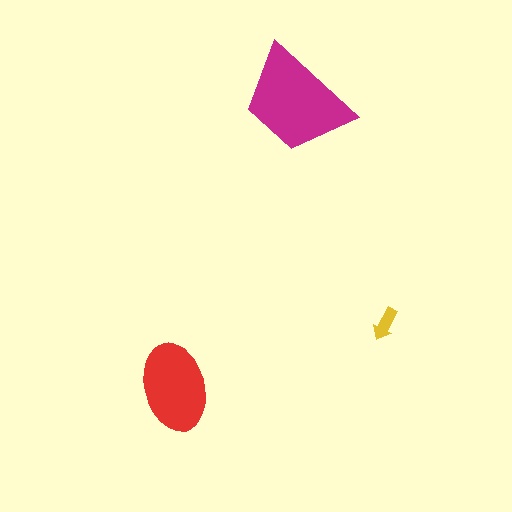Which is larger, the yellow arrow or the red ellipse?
The red ellipse.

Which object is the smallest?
The yellow arrow.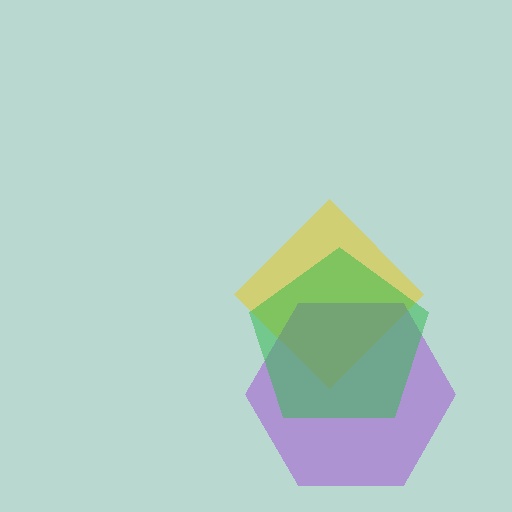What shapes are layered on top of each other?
The layered shapes are: a yellow diamond, a purple hexagon, a green pentagon.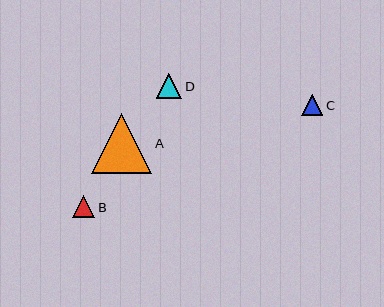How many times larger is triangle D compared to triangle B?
Triangle D is approximately 1.1 times the size of triangle B.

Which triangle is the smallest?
Triangle C is the smallest with a size of approximately 22 pixels.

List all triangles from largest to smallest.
From largest to smallest: A, D, B, C.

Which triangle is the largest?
Triangle A is the largest with a size of approximately 60 pixels.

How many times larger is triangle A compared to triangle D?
Triangle A is approximately 2.4 times the size of triangle D.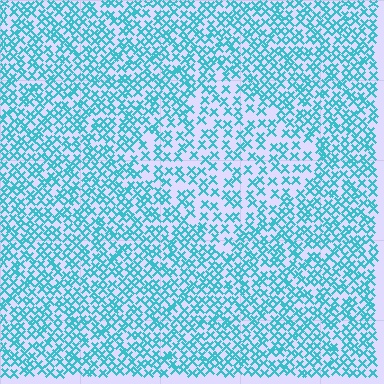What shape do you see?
I see a diamond.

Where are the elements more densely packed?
The elements are more densely packed outside the diamond boundary.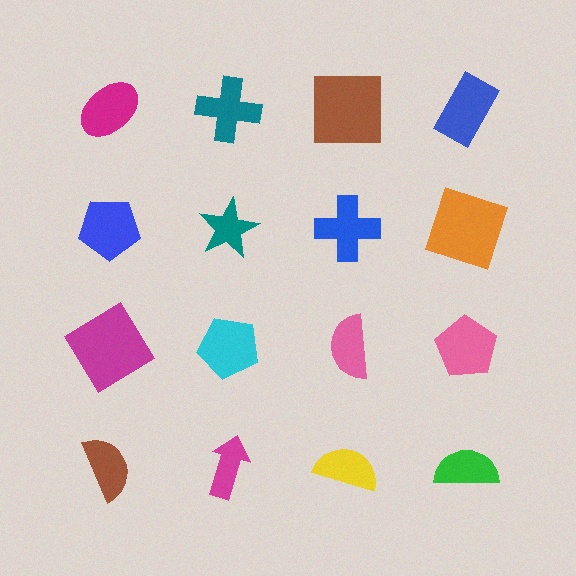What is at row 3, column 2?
A cyan pentagon.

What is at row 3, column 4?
A pink pentagon.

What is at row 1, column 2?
A teal cross.